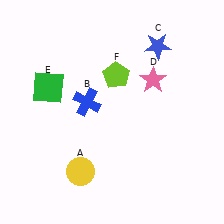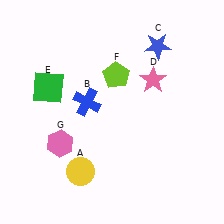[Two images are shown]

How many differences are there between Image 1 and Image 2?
There is 1 difference between the two images.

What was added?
A pink hexagon (G) was added in Image 2.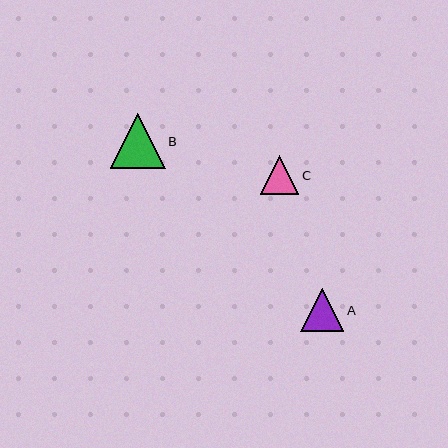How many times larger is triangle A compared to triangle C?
Triangle A is approximately 1.1 times the size of triangle C.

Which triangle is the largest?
Triangle B is the largest with a size of approximately 55 pixels.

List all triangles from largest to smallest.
From largest to smallest: B, A, C.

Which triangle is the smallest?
Triangle C is the smallest with a size of approximately 38 pixels.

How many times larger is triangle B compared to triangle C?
Triangle B is approximately 1.4 times the size of triangle C.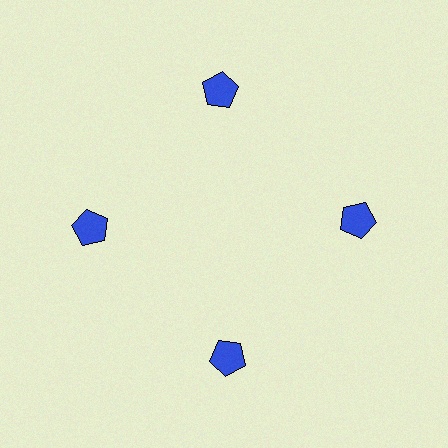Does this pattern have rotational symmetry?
Yes, this pattern has 4-fold rotational symmetry. It looks the same after rotating 90 degrees around the center.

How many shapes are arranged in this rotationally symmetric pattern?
There are 4 shapes, arranged in 4 groups of 1.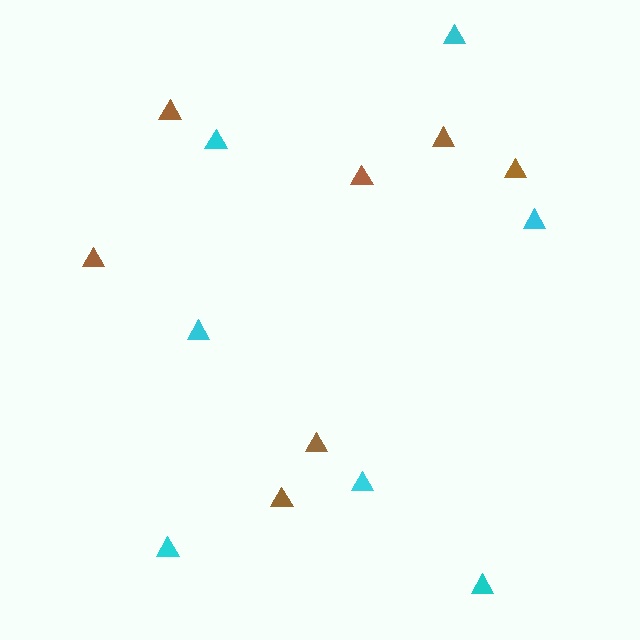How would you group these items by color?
There are 2 groups: one group of cyan triangles (7) and one group of brown triangles (7).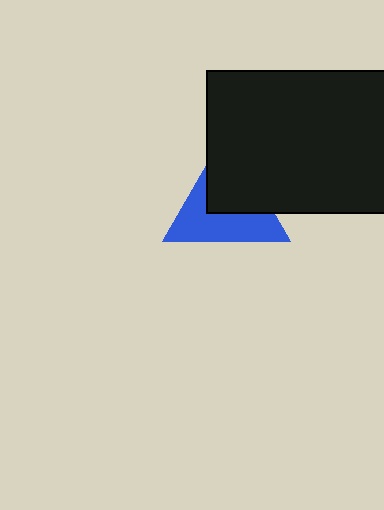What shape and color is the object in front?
The object in front is a black rectangle.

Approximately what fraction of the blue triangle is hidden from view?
Roughly 47% of the blue triangle is hidden behind the black rectangle.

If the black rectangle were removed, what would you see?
You would see the complete blue triangle.